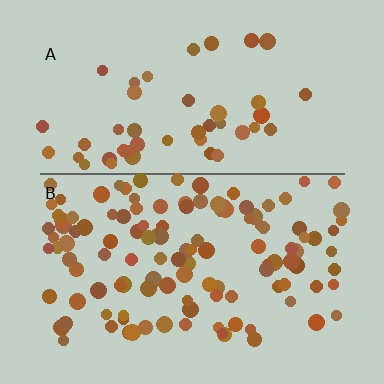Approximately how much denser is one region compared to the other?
Approximately 2.5× — region B over region A.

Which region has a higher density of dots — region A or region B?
B (the bottom).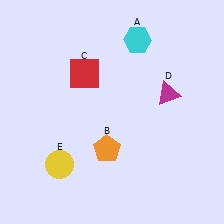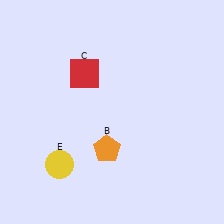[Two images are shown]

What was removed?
The magenta triangle (D), the cyan hexagon (A) were removed in Image 2.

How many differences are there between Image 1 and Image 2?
There are 2 differences between the two images.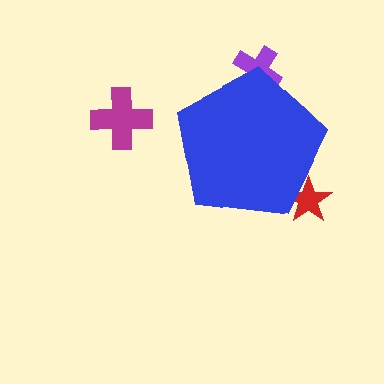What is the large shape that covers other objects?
A blue pentagon.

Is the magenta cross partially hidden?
No, the magenta cross is fully visible.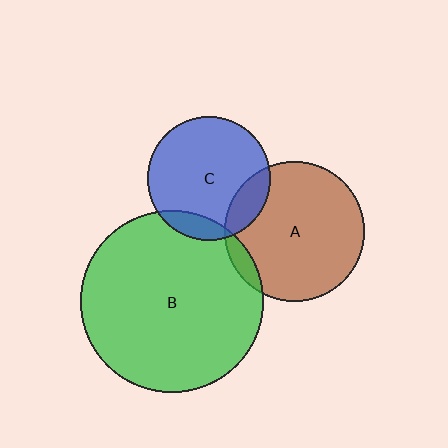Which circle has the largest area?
Circle B (green).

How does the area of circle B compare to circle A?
Approximately 1.7 times.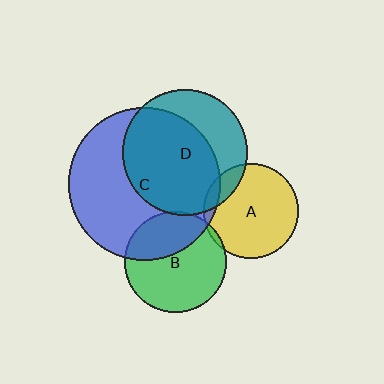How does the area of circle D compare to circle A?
Approximately 1.8 times.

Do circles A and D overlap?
Yes.